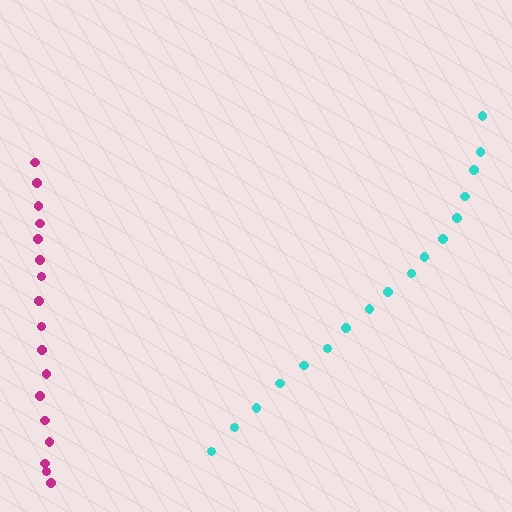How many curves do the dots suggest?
There are 2 distinct paths.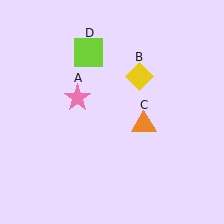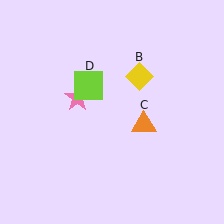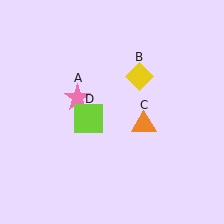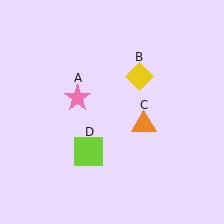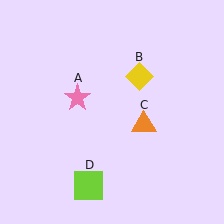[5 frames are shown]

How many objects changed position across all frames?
1 object changed position: lime square (object D).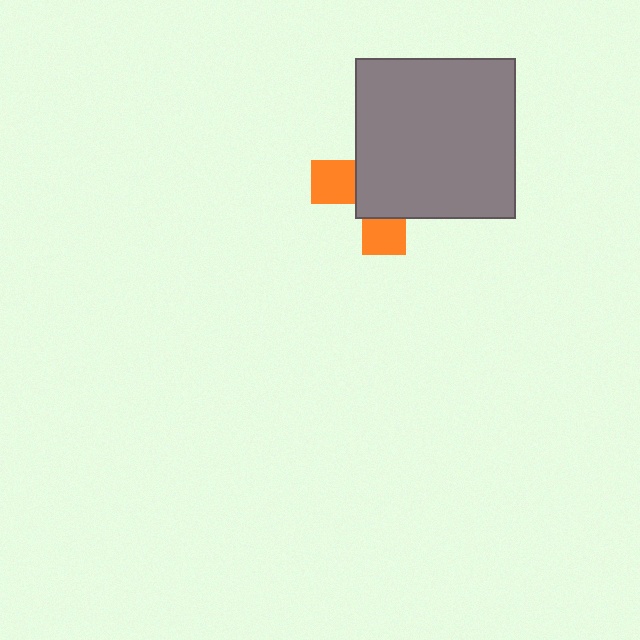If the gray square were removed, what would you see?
You would see the complete orange cross.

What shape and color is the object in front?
The object in front is a gray square.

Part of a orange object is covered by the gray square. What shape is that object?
It is a cross.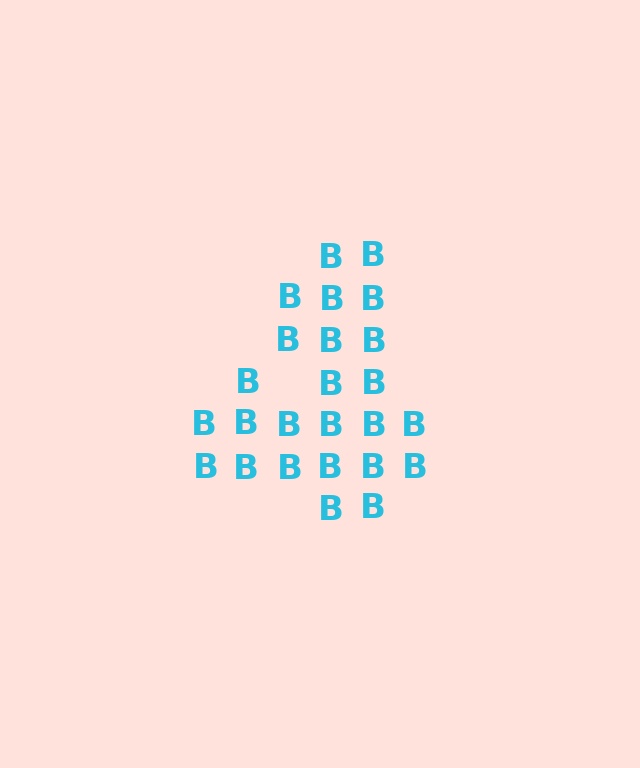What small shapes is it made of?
It is made of small letter B's.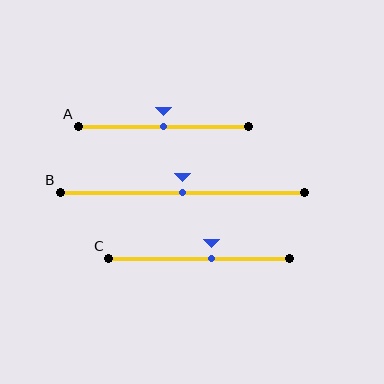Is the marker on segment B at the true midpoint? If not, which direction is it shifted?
Yes, the marker on segment B is at the true midpoint.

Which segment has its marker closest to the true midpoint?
Segment A has its marker closest to the true midpoint.